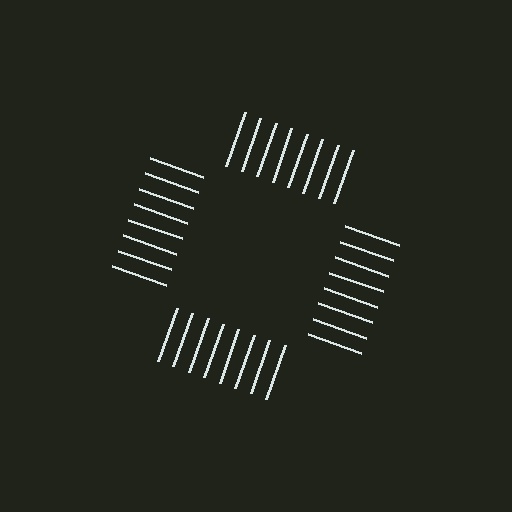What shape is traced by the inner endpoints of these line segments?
An illusory square — the line segments terminate on its edges but no continuous stroke is drawn.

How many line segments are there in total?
32 — 8 along each of the 4 edges.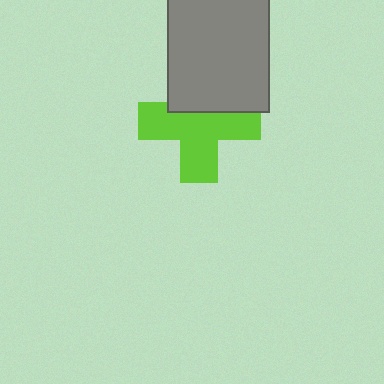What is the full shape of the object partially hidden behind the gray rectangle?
The partially hidden object is a lime cross.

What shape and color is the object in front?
The object in front is a gray rectangle.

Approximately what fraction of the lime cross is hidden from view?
Roughly 34% of the lime cross is hidden behind the gray rectangle.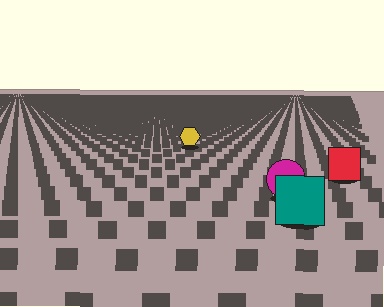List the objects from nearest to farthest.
From nearest to farthest: the teal square, the magenta circle, the red square, the yellow hexagon.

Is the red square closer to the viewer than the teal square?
No. The teal square is closer — you can tell from the texture gradient: the ground texture is coarser near it.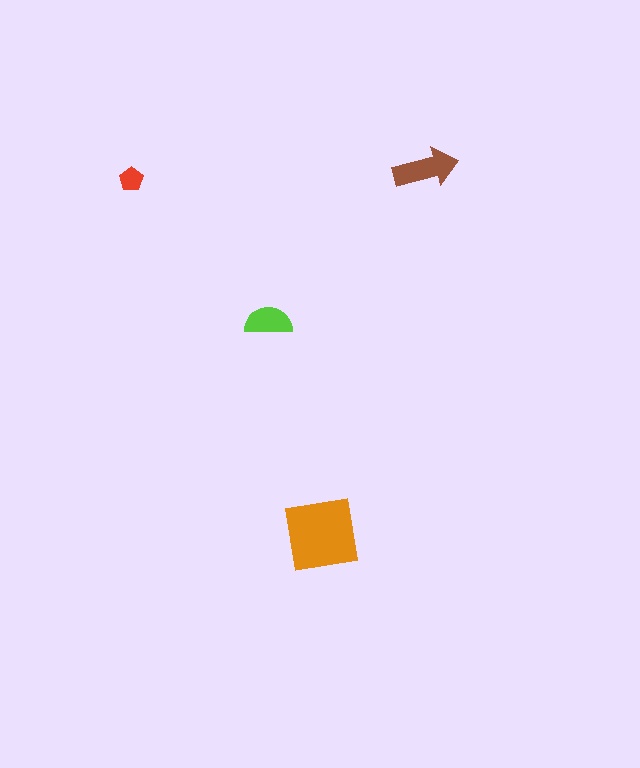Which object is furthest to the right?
The brown arrow is rightmost.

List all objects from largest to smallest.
The orange square, the brown arrow, the lime semicircle, the red pentagon.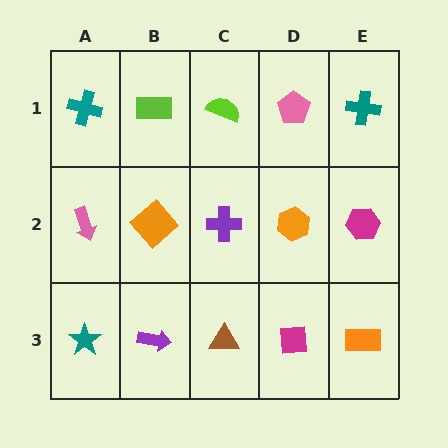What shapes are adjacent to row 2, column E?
A teal cross (row 1, column E), an orange rectangle (row 3, column E), an orange hexagon (row 2, column D).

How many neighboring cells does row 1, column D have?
3.